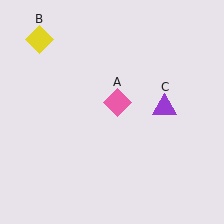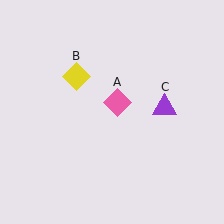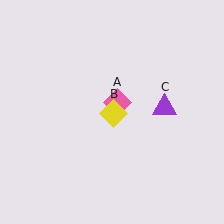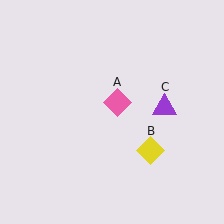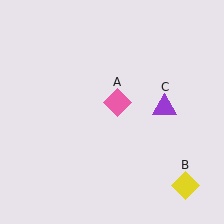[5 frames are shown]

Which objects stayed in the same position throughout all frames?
Pink diamond (object A) and purple triangle (object C) remained stationary.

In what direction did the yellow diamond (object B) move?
The yellow diamond (object B) moved down and to the right.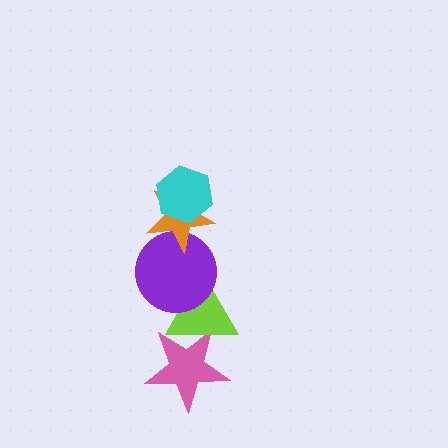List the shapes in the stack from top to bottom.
From top to bottom: the cyan hexagon, the orange star, the purple circle, the lime triangle, the pink star.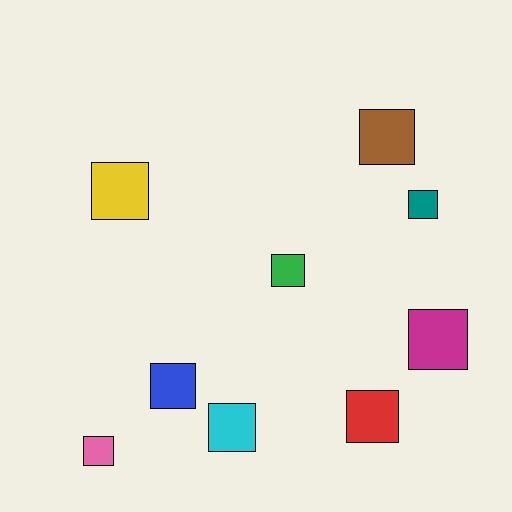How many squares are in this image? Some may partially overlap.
There are 9 squares.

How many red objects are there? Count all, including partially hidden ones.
There is 1 red object.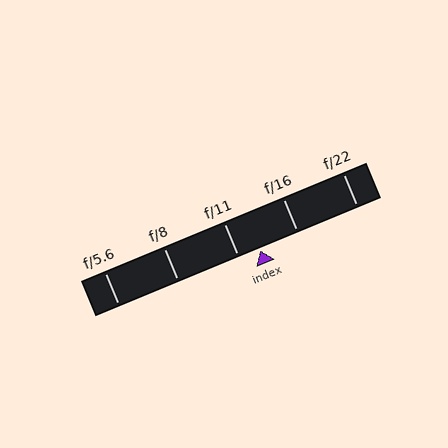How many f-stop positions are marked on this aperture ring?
There are 5 f-stop positions marked.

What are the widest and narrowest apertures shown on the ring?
The widest aperture shown is f/5.6 and the narrowest is f/22.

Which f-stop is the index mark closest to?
The index mark is closest to f/11.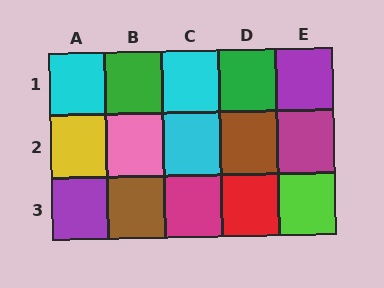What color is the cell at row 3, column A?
Purple.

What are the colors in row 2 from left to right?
Yellow, pink, cyan, brown, magenta.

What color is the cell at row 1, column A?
Cyan.